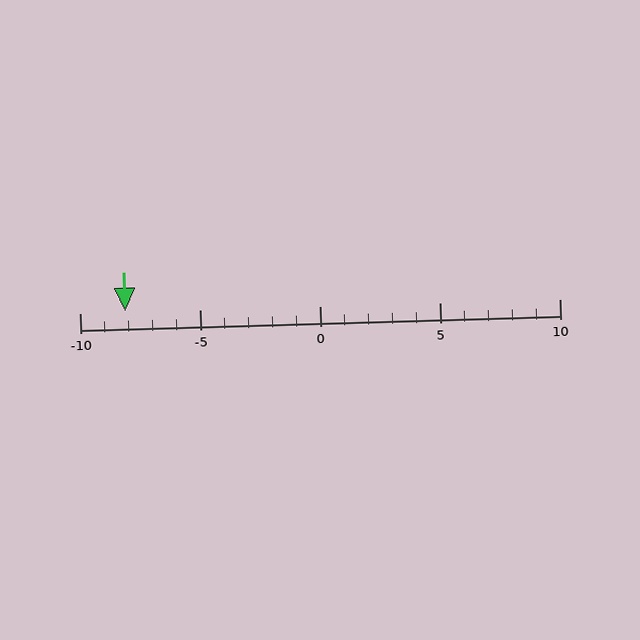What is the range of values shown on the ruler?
The ruler shows values from -10 to 10.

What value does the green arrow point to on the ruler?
The green arrow points to approximately -8.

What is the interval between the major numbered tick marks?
The major tick marks are spaced 5 units apart.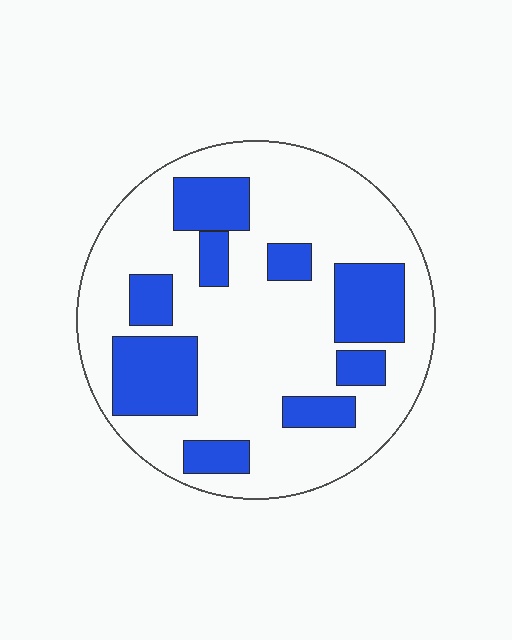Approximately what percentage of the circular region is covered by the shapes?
Approximately 30%.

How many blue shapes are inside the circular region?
9.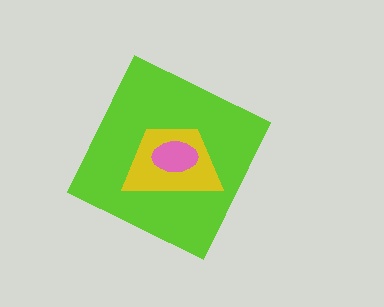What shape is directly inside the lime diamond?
The yellow trapezoid.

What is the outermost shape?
The lime diamond.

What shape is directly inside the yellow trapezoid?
The pink ellipse.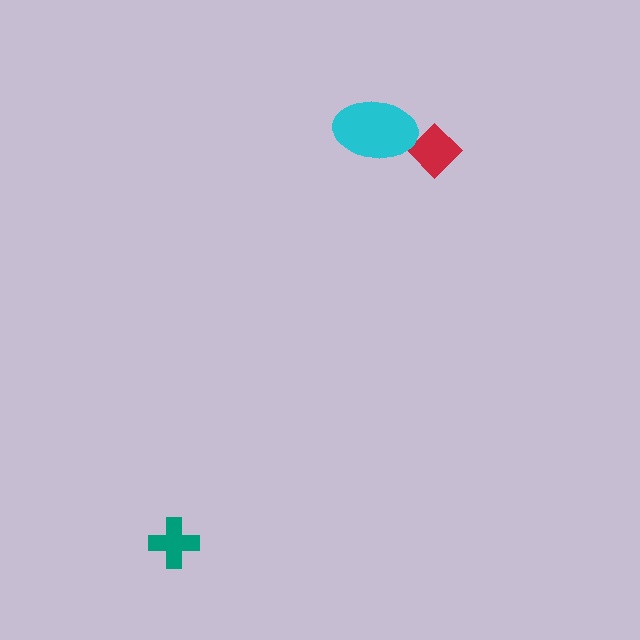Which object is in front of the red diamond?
The cyan ellipse is in front of the red diamond.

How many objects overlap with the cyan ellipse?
1 object overlaps with the cyan ellipse.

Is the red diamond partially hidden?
Yes, it is partially covered by another shape.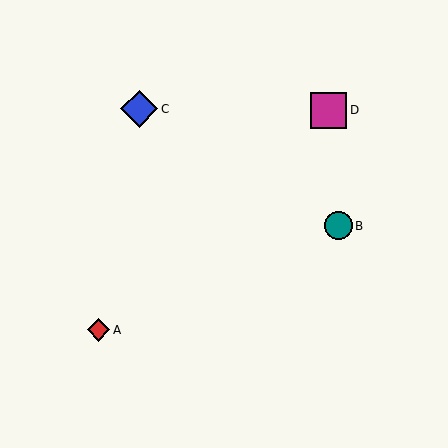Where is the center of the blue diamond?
The center of the blue diamond is at (139, 109).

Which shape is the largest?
The blue diamond (labeled C) is the largest.